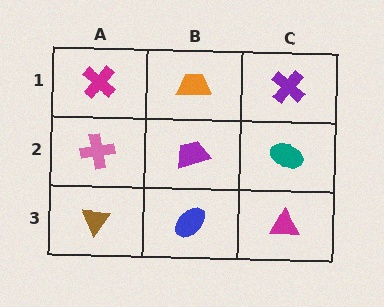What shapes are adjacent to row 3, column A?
A pink cross (row 2, column A), a blue ellipse (row 3, column B).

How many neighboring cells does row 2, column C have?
3.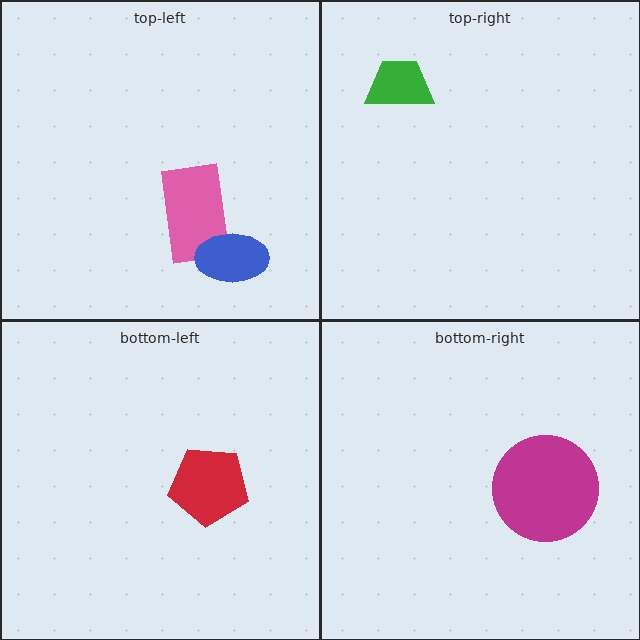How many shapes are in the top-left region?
2.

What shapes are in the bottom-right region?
The magenta circle.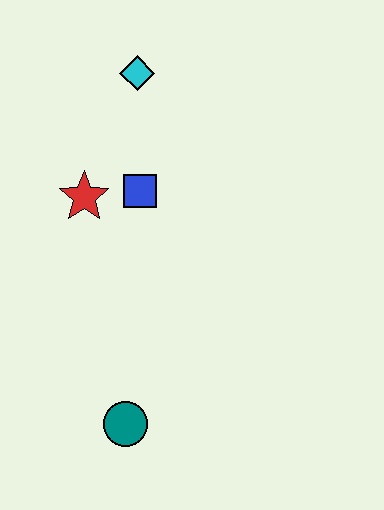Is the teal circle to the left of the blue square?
Yes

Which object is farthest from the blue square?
The teal circle is farthest from the blue square.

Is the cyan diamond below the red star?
No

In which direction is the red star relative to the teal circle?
The red star is above the teal circle.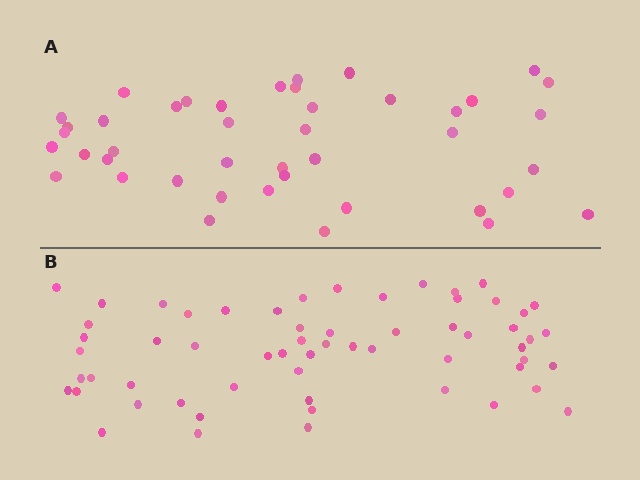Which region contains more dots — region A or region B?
Region B (the bottom region) has more dots.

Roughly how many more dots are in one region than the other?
Region B has approximately 15 more dots than region A.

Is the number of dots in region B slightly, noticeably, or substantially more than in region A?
Region B has noticeably more, but not dramatically so. The ratio is roughly 1.4 to 1.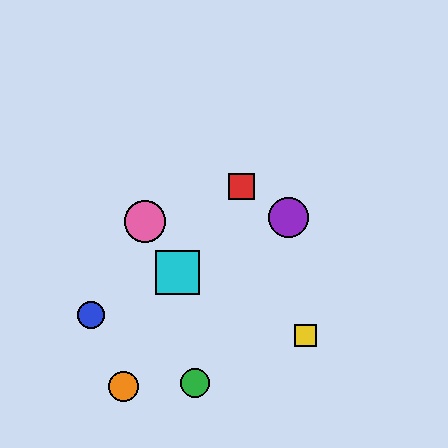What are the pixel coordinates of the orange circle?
The orange circle is at (123, 386).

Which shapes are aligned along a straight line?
The blue circle, the purple circle, the cyan square are aligned along a straight line.